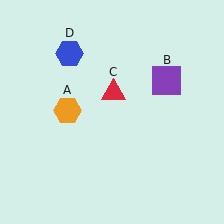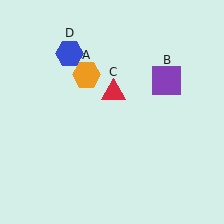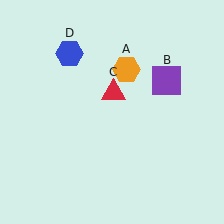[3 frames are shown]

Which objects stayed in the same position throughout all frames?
Purple square (object B) and red triangle (object C) and blue hexagon (object D) remained stationary.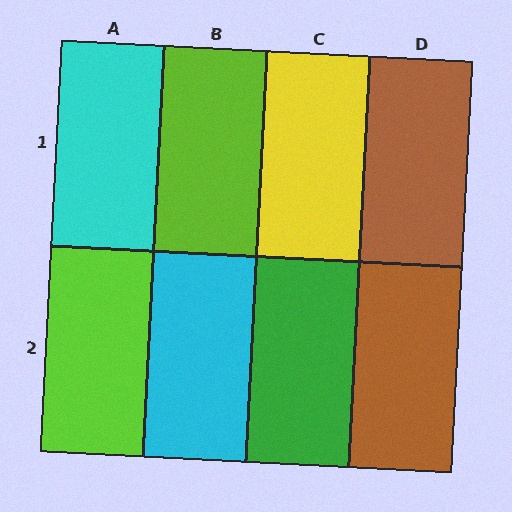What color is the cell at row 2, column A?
Lime.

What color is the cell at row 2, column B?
Cyan.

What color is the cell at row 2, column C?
Green.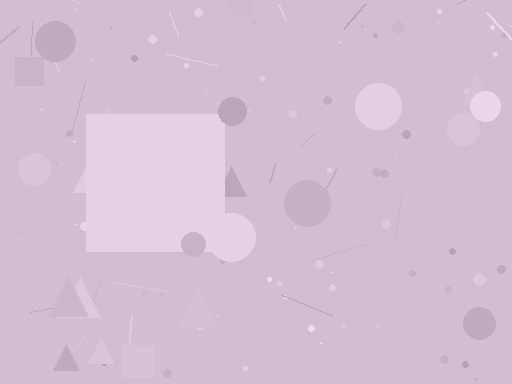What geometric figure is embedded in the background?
A square is embedded in the background.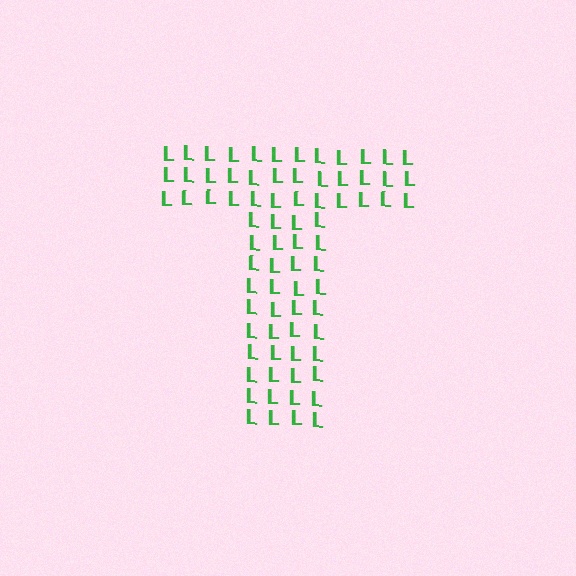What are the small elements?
The small elements are letter L's.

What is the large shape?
The large shape is the letter T.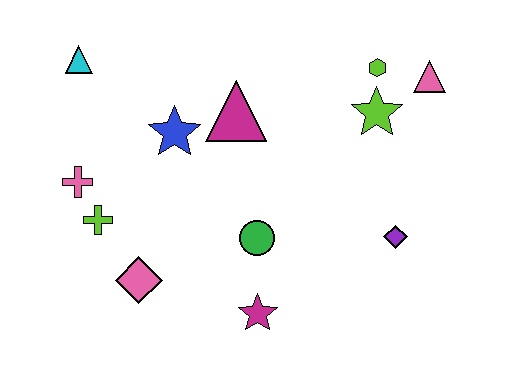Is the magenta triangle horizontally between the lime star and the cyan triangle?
Yes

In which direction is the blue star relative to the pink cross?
The blue star is to the right of the pink cross.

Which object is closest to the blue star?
The magenta triangle is closest to the blue star.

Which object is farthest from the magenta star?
The cyan triangle is farthest from the magenta star.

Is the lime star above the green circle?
Yes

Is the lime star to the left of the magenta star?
No